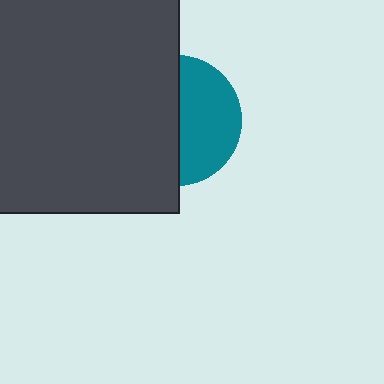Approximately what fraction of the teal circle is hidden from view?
Roughly 53% of the teal circle is hidden behind the dark gray rectangle.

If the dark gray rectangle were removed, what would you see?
You would see the complete teal circle.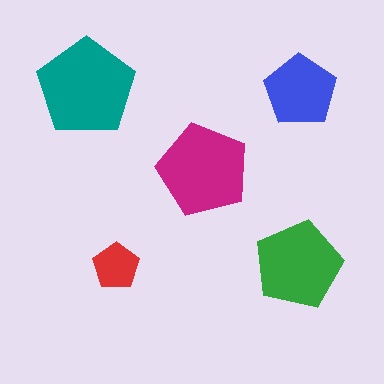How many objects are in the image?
There are 5 objects in the image.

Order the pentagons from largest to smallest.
the teal one, the magenta one, the green one, the blue one, the red one.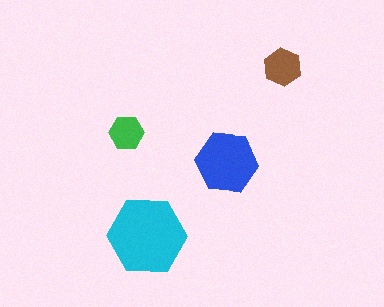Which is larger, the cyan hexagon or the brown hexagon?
The cyan one.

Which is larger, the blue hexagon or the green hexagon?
The blue one.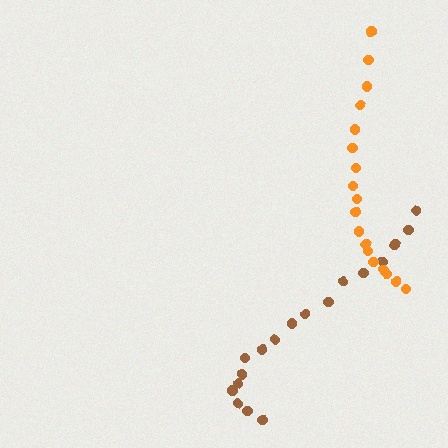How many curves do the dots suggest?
There are 2 distinct paths.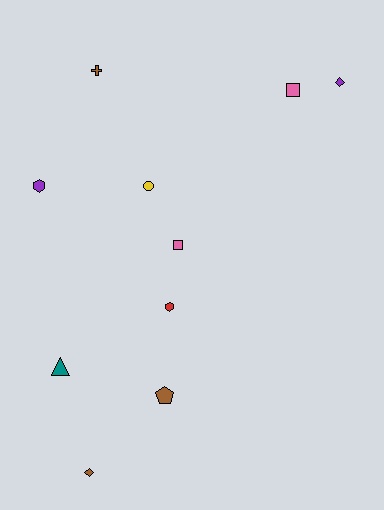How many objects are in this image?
There are 10 objects.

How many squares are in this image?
There are 2 squares.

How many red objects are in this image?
There is 1 red object.